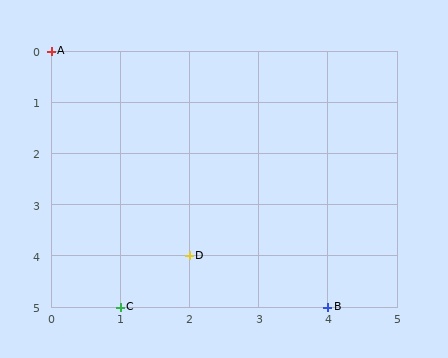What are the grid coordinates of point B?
Point B is at grid coordinates (4, 5).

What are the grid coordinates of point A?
Point A is at grid coordinates (0, 0).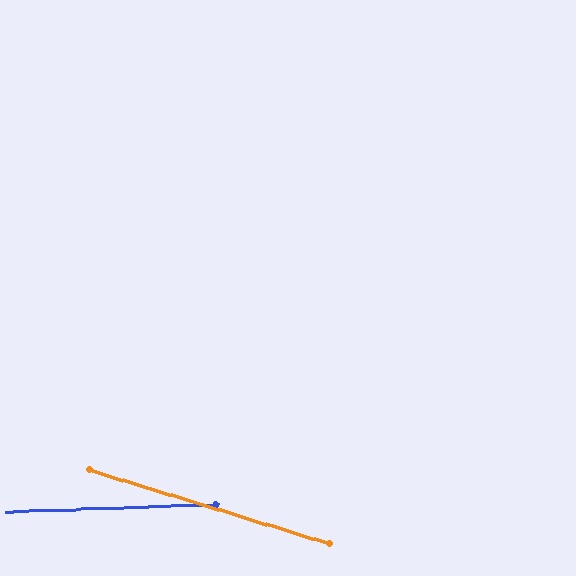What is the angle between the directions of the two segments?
Approximately 19 degrees.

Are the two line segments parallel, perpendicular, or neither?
Neither parallel nor perpendicular — they differ by about 19°.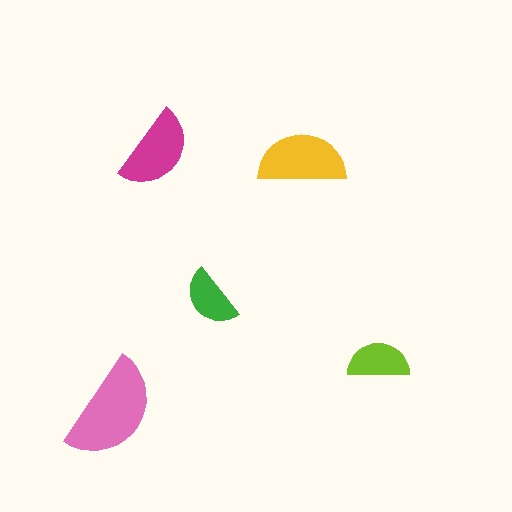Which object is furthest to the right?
The lime semicircle is rightmost.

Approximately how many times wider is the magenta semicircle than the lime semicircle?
About 1.5 times wider.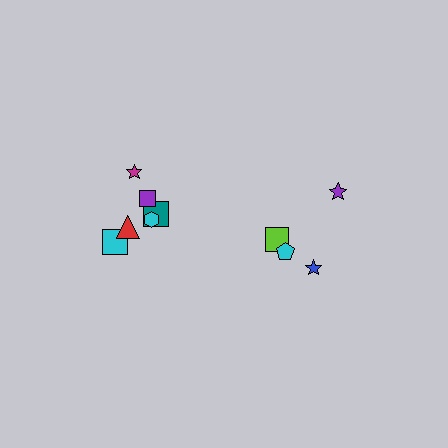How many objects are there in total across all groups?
There are 10 objects.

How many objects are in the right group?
There are 4 objects.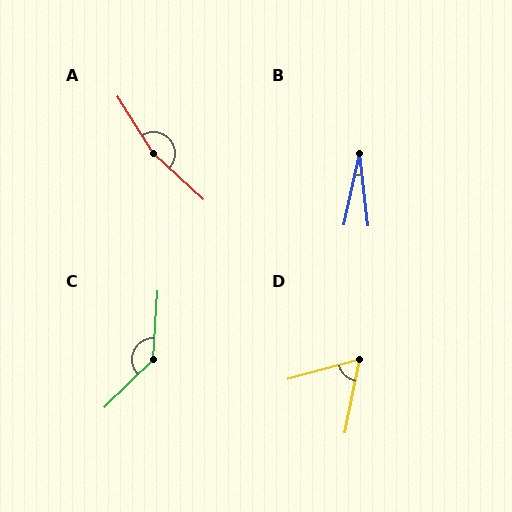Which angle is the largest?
A, at approximately 165 degrees.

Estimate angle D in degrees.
Approximately 64 degrees.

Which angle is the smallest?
B, at approximately 19 degrees.